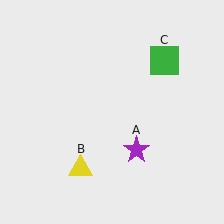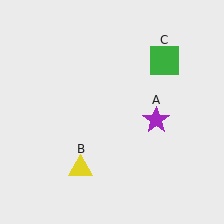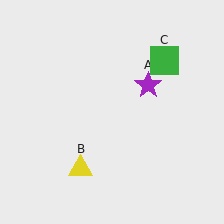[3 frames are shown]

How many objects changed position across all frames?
1 object changed position: purple star (object A).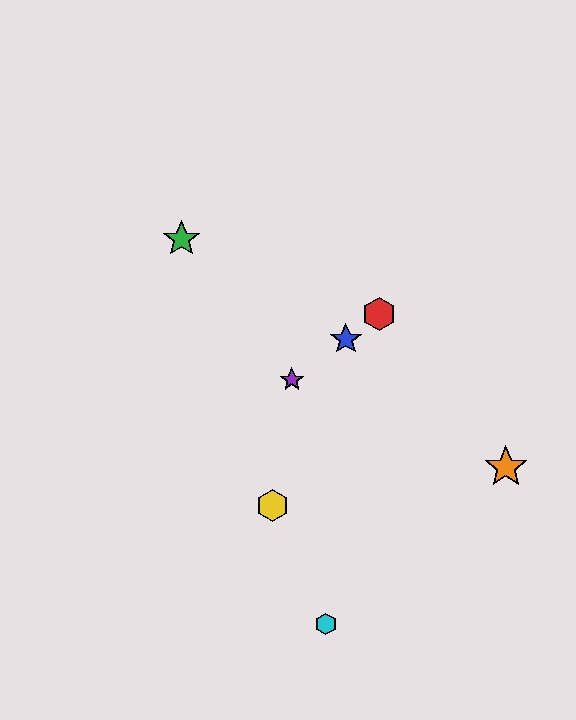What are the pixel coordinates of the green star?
The green star is at (182, 239).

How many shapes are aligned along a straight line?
3 shapes (the red hexagon, the blue star, the purple star) are aligned along a straight line.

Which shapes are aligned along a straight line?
The red hexagon, the blue star, the purple star are aligned along a straight line.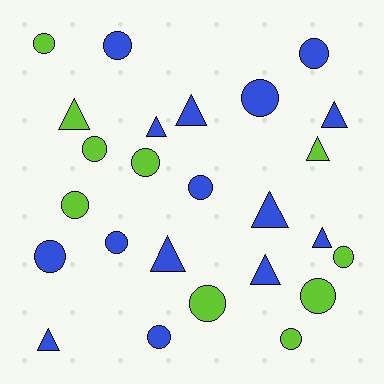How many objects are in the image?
There are 25 objects.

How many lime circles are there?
There are 8 lime circles.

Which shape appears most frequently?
Circle, with 15 objects.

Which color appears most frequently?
Blue, with 15 objects.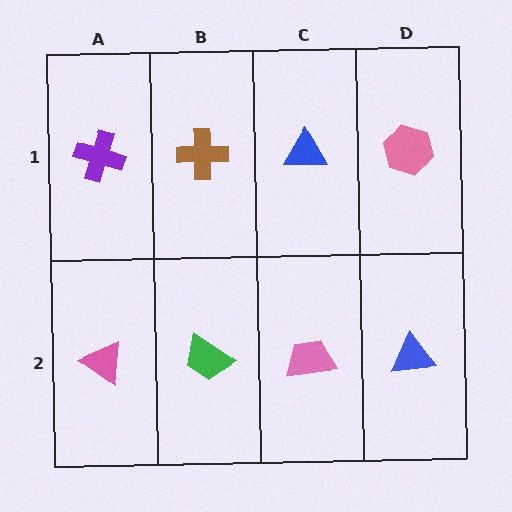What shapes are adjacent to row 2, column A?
A purple cross (row 1, column A), a green trapezoid (row 2, column B).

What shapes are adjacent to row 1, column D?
A blue triangle (row 2, column D), a blue triangle (row 1, column C).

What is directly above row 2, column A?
A purple cross.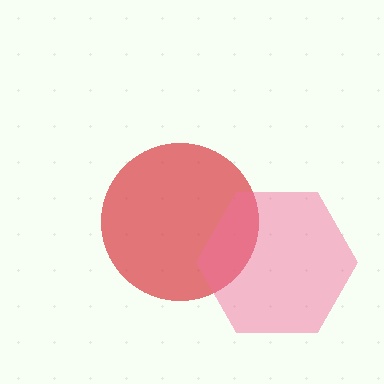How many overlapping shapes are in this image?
There are 2 overlapping shapes in the image.